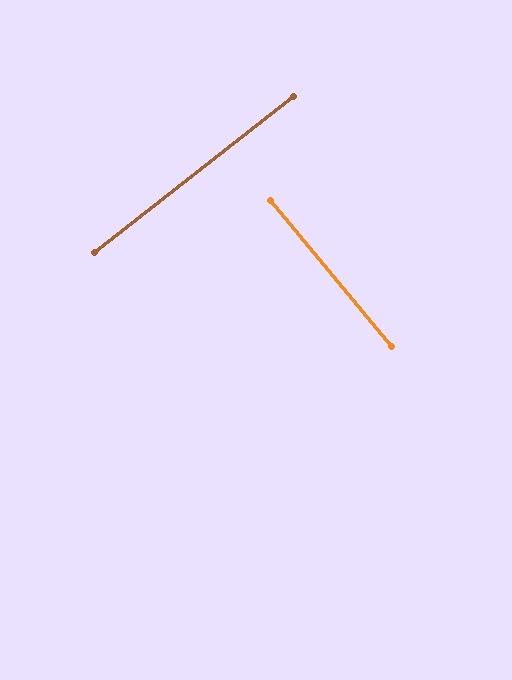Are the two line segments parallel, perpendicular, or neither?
Perpendicular — they meet at approximately 89°.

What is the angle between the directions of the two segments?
Approximately 89 degrees.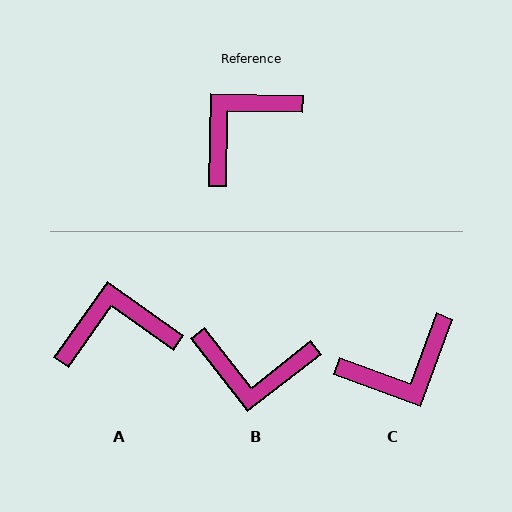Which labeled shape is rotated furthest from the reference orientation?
C, about 161 degrees away.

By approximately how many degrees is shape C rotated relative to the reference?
Approximately 161 degrees counter-clockwise.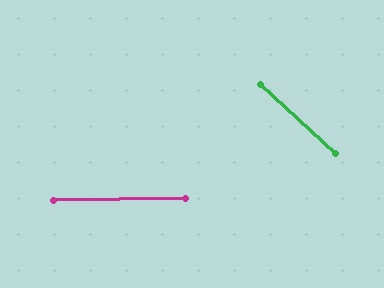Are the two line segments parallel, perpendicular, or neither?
Neither parallel nor perpendicular — they differ by about 43°.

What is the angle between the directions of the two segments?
Approximately 43 degrees.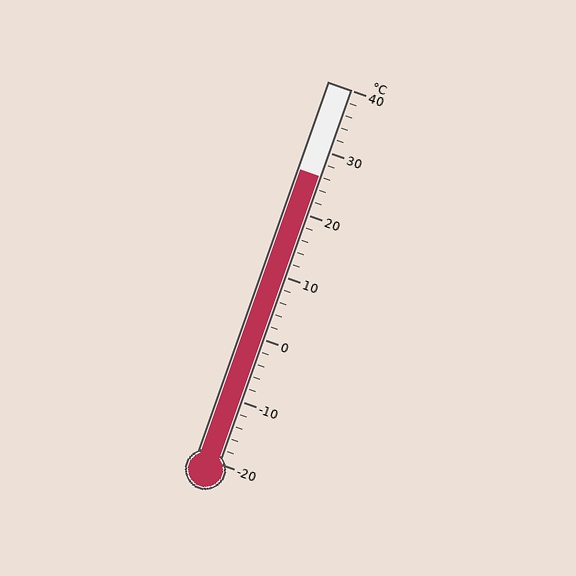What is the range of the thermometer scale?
The thermometer scale ranges from -20°C to 40°C.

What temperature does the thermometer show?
The thermometer shows approximately 26°C.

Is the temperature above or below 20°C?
The temperature is above 20°C.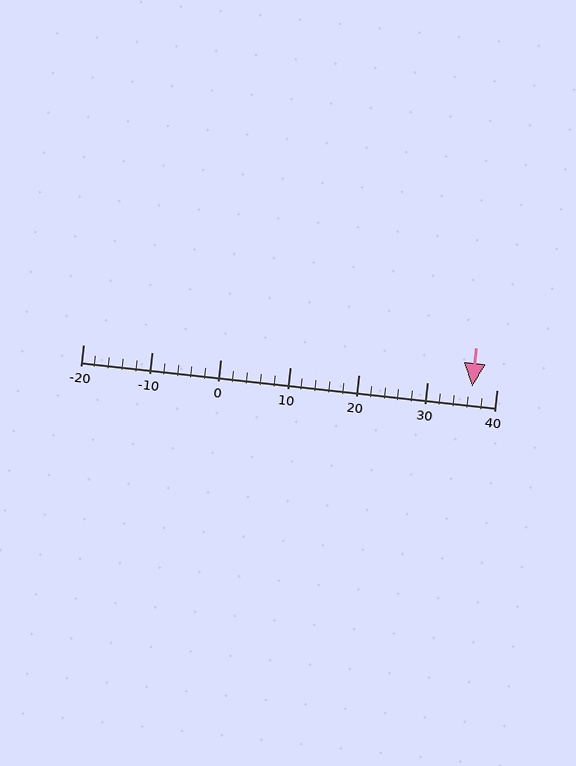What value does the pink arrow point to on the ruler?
The pink arrow points to approximately 36.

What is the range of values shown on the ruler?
The ruler shows values from -20 to 40.